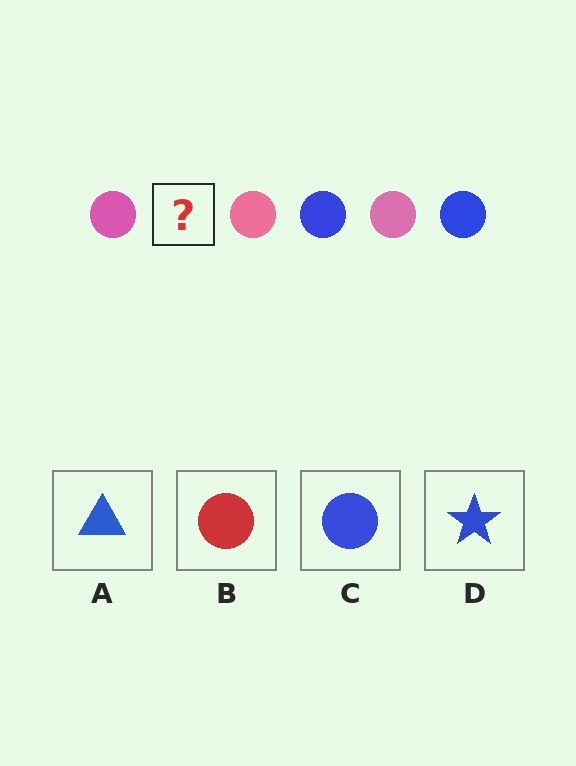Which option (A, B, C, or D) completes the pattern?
C.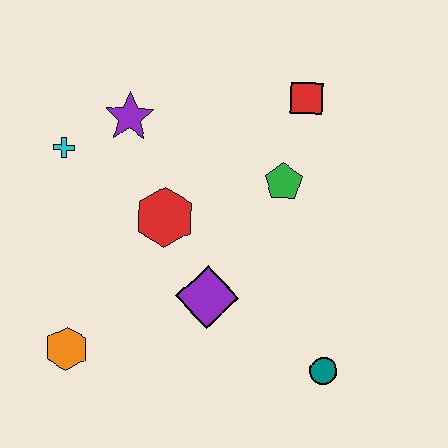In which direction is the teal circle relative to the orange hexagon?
The teal circle is to the right of the orange hexagon.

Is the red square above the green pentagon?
Yes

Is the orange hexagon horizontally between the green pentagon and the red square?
No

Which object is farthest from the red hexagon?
The teal circle is farthest from the red hexagon.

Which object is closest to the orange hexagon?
The purple diamond is closest to the orange hexagon.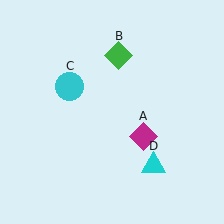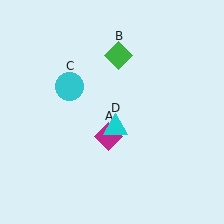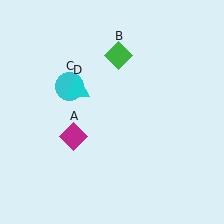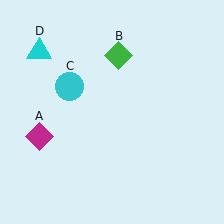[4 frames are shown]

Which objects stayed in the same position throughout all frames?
Green diamond (object B) and cyan circle (object C) remained stationary.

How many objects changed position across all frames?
2 objects changed position: magenta diamond (object A), cyan triangle (object D).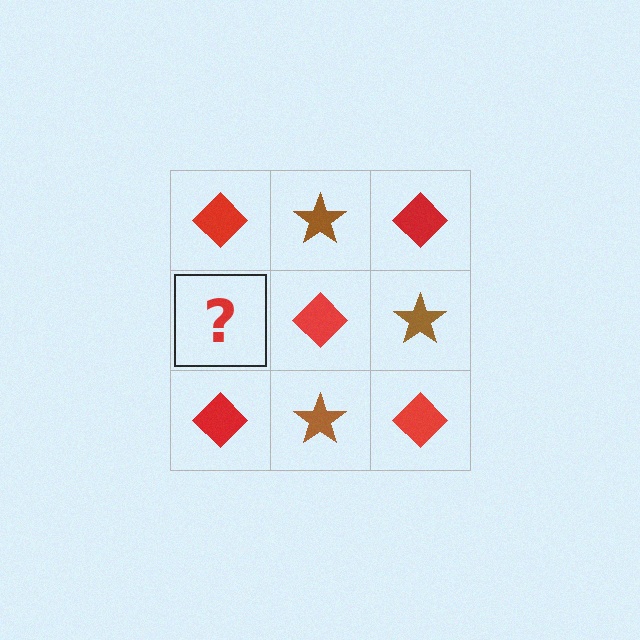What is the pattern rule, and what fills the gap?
The rule is that it alternates red diamond and brown star in a checkerboard pattern. The gap should be filled with a brown star.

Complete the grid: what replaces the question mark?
The question mark should be replaced with a brown star.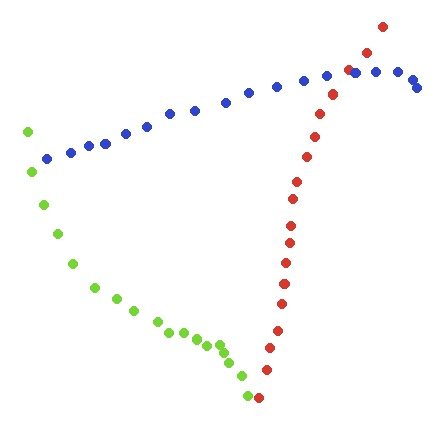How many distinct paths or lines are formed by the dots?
There are 3 distinct paths.